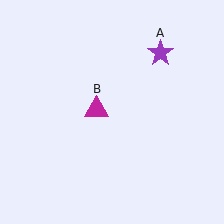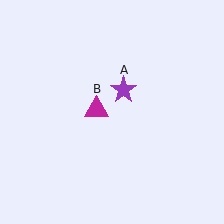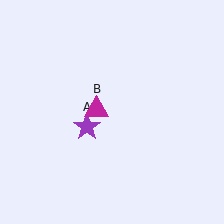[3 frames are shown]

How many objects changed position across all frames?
1 object changed position: purple star (object A).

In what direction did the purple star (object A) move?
The purple star (object A) moved down and to the left.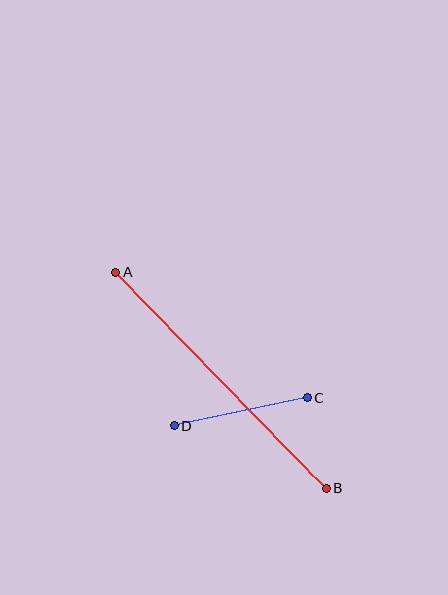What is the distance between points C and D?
The distance is approximately 136 pixels.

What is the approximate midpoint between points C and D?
The midpoint is at approximately (241, 412) pixels.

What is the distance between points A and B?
The distance is approximately 301 pixels.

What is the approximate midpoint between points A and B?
The midpoint is at approximately (221, 380) pixels.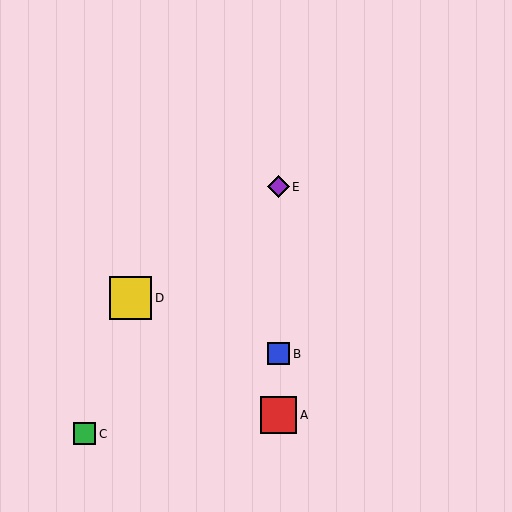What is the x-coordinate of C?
Object C is at x≈85.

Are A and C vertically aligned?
No, A is at x≈279 and C is at x≈85.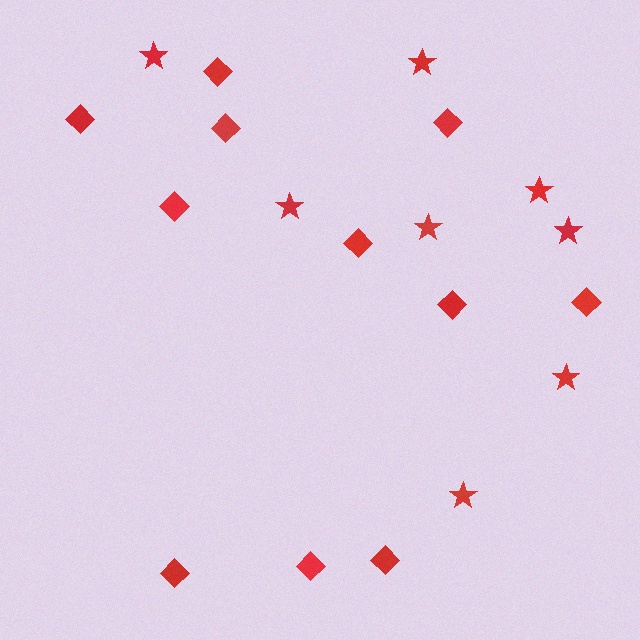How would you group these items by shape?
There are 2 groups: one group of diamonds (11) and one group of stars (8).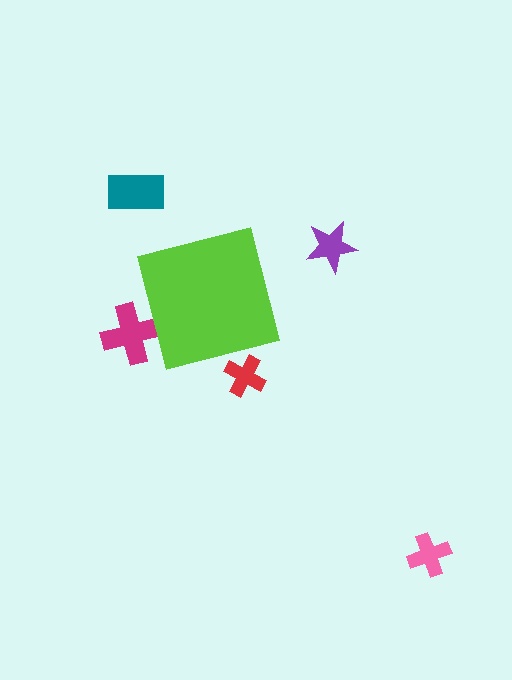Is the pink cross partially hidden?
No, the pink cross is fully visible.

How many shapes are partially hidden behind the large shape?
2 shapes are partially hidden.